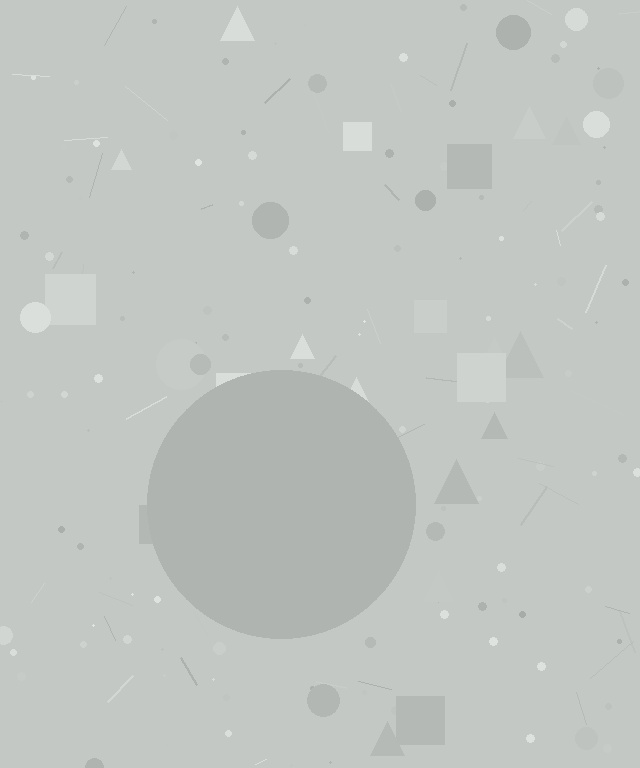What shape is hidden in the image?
A circle is hidden in the image.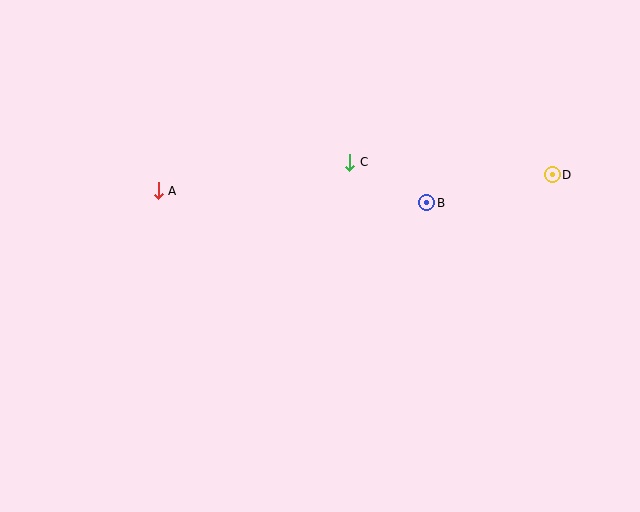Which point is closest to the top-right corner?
Point D is closest to the top-right corner.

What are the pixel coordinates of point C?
Point C is at (350, 162).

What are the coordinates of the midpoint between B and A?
The midpoint between B and A is at (293, 197).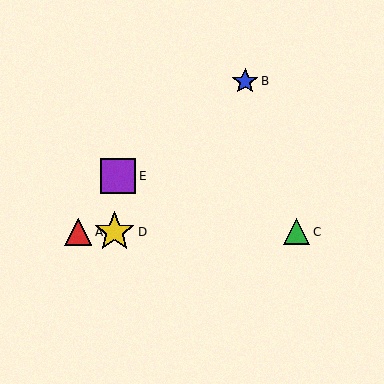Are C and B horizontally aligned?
No, C is at y≈232 and B is at y≈81.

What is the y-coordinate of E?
Object E is at y≈176.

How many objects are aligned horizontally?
3 objects (A, C, D) are aligned horizontally.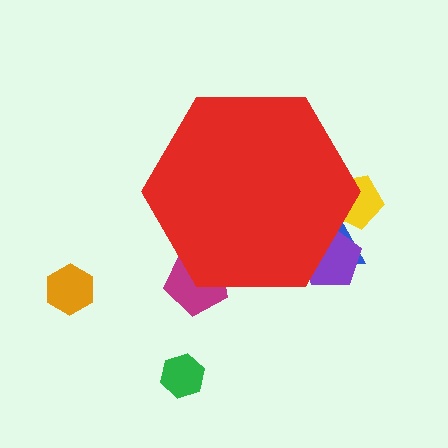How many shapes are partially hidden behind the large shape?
4 shapes are partially hidden.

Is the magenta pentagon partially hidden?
Yes, the magenta pentagon is partially hidden behind the red hexagon.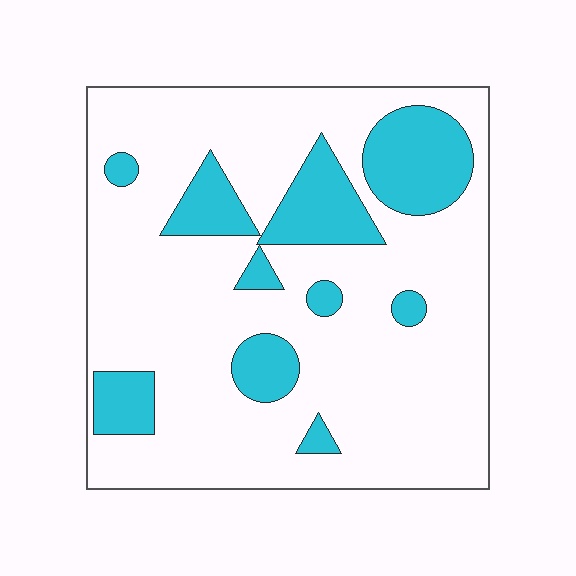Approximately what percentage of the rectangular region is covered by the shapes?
Approximately 20%.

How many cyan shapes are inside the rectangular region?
10.